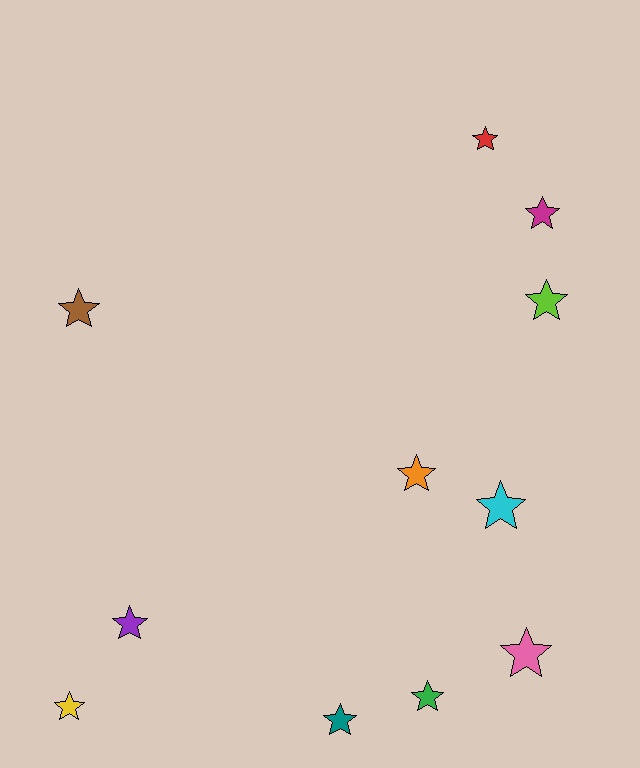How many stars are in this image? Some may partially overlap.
There are 11 stars.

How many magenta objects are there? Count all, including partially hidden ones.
There is 1 magenta object.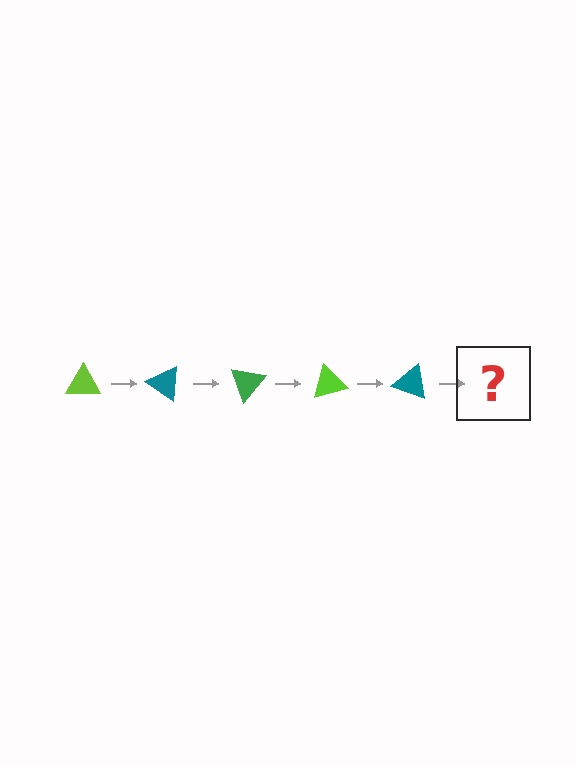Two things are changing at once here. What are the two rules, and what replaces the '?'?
The two rules are that it rotates 35 degrees each step and the color cycles through lime, teal, and green. The '?' should be a green triangle, rotated 175 degrees from the start.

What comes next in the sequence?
The next element should be a green triangle, rotated 175 degrees from the start.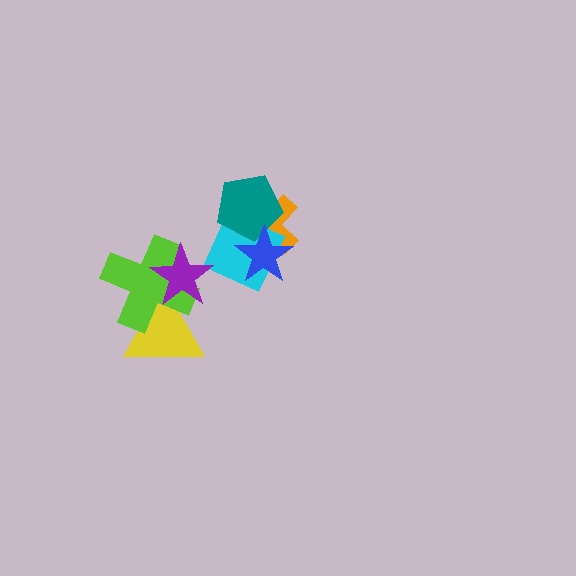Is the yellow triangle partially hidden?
Yes, it is partially covered by another shape.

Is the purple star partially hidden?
No, no other shape covers it.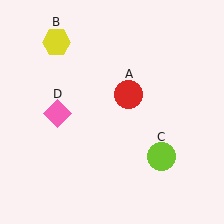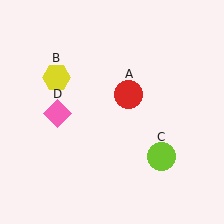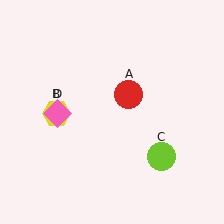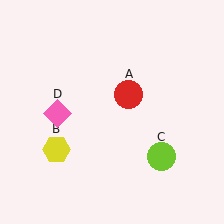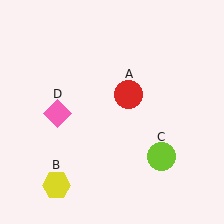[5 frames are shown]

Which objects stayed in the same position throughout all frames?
Red circle (object A) and lime circle (object C) and pink diamond (object D) remained stationary.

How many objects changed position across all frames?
1 object changed position: yellow hexagon (object B).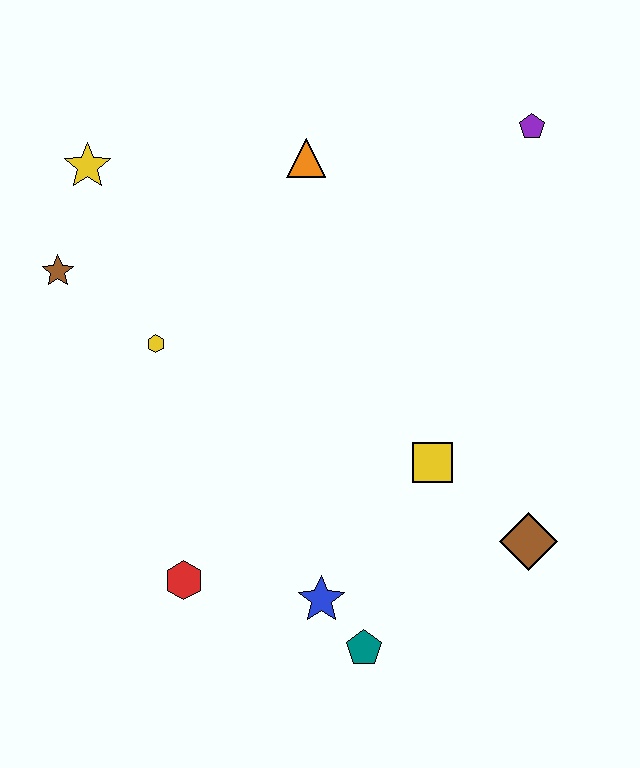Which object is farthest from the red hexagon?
The purple pentagon is farthest from the red hexagon.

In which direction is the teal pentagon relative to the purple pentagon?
The teal pentagon is below the purple pentagon.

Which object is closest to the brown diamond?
The yellow square is closest to the brown diamond.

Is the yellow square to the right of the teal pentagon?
Yes